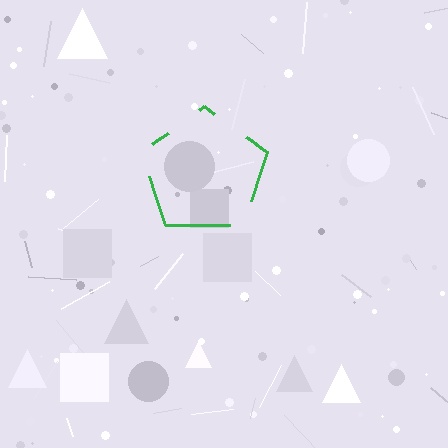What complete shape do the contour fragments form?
The contour fragments form a pentagon.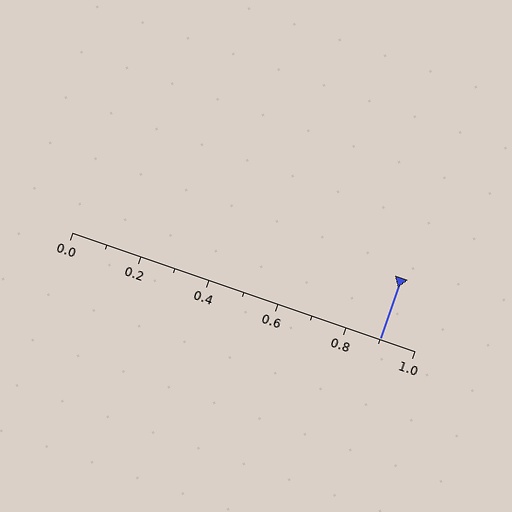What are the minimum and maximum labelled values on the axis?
The axis runs from 0.0 to 1.0.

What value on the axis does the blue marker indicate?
The marker indicates approximately 0.9.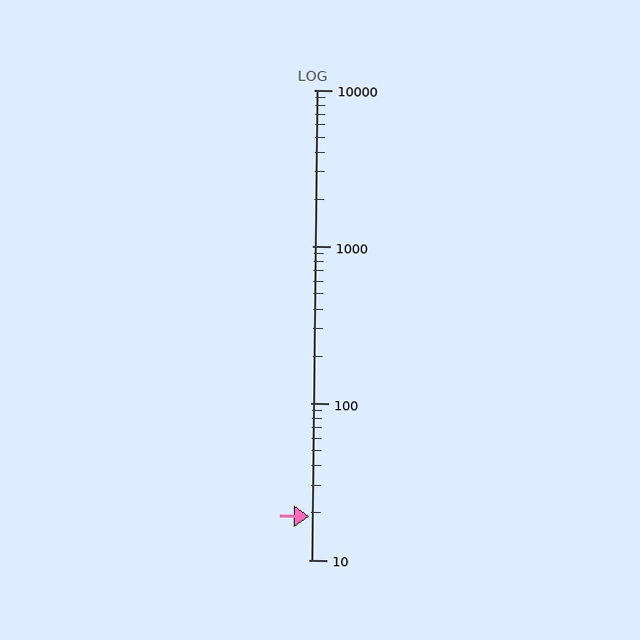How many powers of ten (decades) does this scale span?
The scale spans 3 decades, from 10 to 10000.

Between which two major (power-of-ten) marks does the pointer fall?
The pointer is between 10 and 100.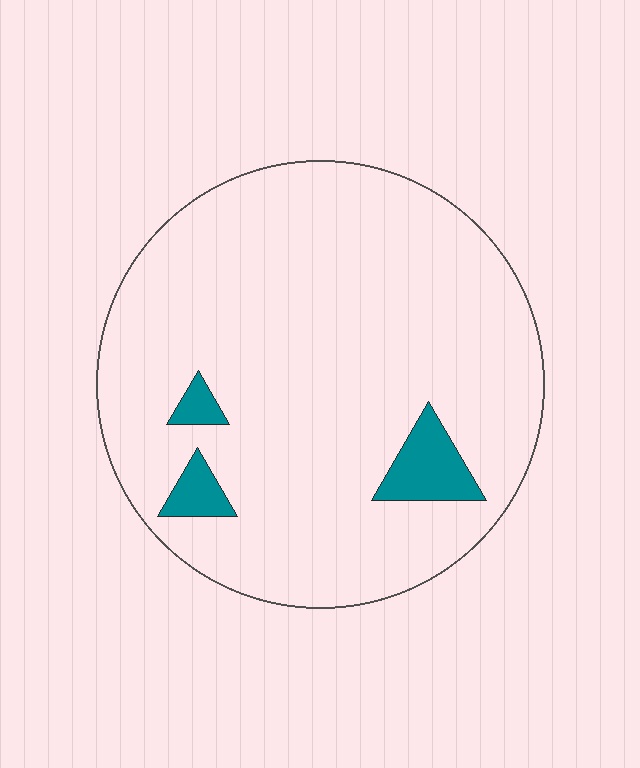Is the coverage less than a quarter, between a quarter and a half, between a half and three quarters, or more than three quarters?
Less than a quarter.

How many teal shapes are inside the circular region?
3.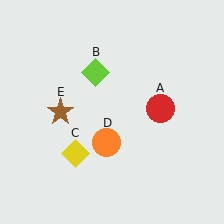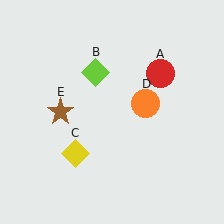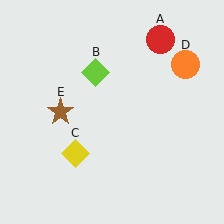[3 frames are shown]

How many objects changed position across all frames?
2 objects changed position: red circle (object A), orange circle (object D).